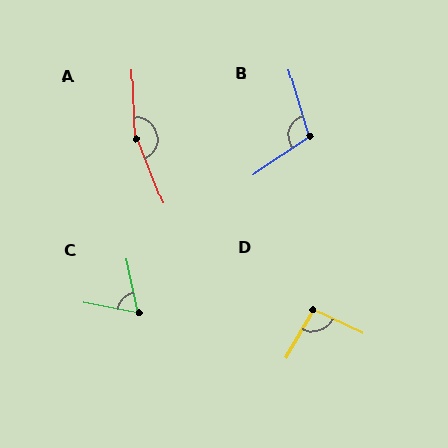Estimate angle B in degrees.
Approximately 107 degrees.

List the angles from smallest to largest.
C (68°), D (94°), B (107°), A (161°).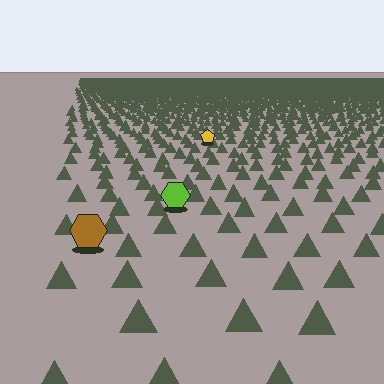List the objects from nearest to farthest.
From nearest to farthest: the brown hexagon, the lime hexagon, the yellow pentagon.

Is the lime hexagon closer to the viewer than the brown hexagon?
No. The brown hexagon is closer — you can tell from the texture gradient: the ground texture is coarser near it.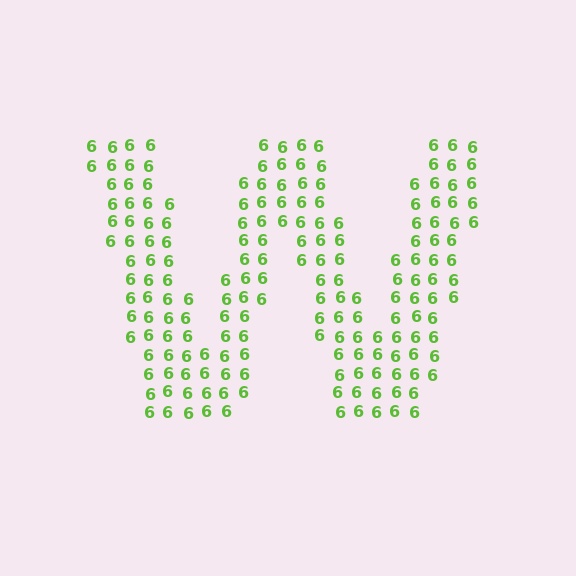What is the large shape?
The large shape is the letter W.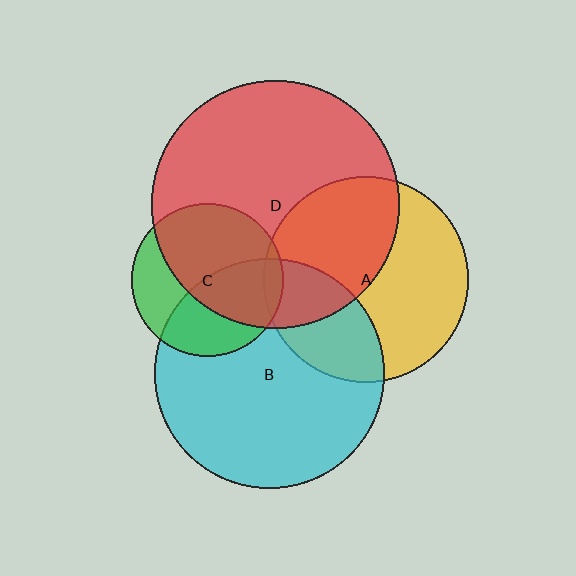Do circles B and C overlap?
Yes.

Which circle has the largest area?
Circle D (red).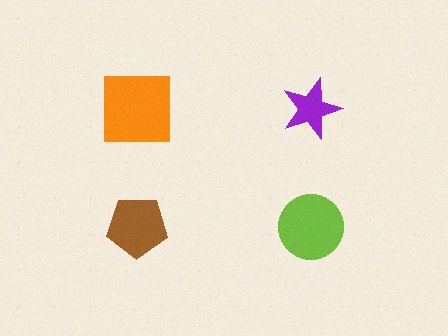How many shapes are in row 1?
2 shapes.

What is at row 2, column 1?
A brown pentagon.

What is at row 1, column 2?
A purple star.